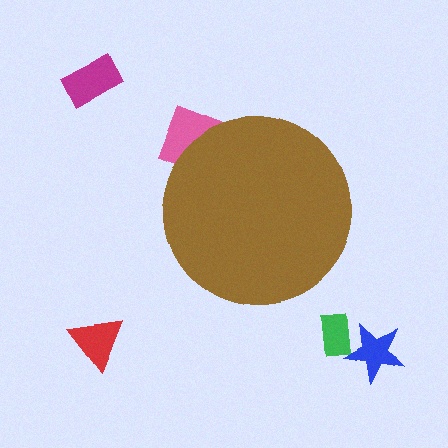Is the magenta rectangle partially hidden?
No, the magenta rectangle is fully visible.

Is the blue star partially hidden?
No, the blue star is fully visible.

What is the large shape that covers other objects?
A brown circle.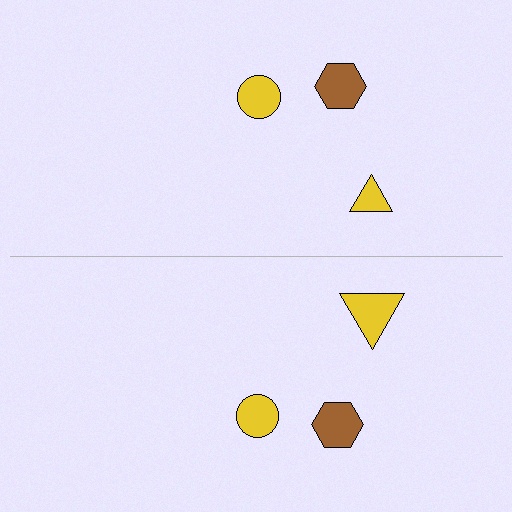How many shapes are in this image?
There are 6 shapes in this image.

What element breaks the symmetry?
The yellow triangle on the bottom side has a different size than its mirror counterpart.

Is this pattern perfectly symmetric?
No, the pattern is not perfectly symmetric. The yellow triangle on the bottom side has a different size than its mirror counterpart.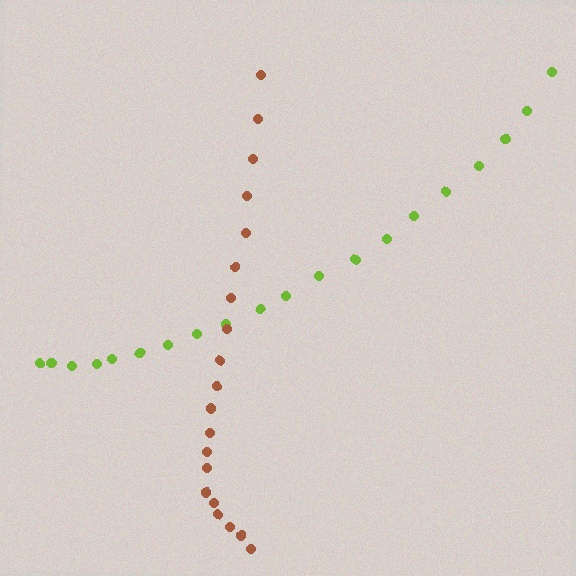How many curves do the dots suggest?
There are 2 distinct paths.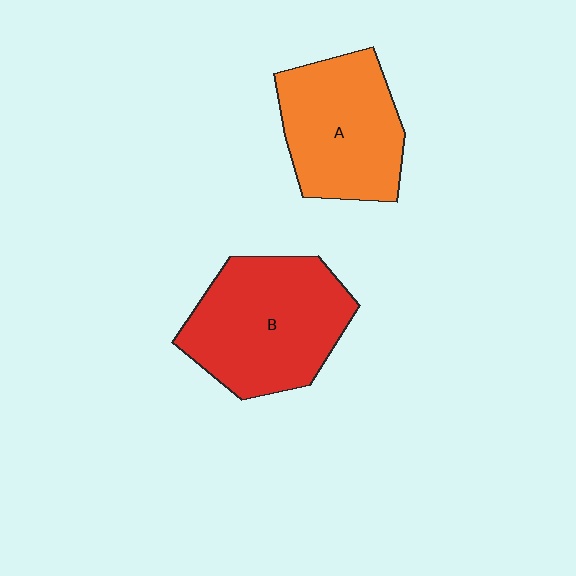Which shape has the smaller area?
Shape A (orange).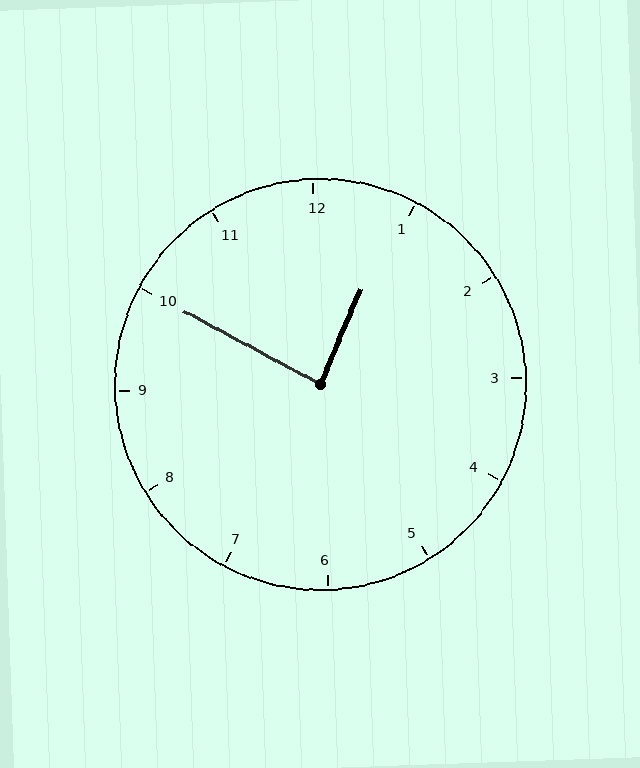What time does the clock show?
12:50.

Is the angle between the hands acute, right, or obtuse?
It is right.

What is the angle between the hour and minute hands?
Approximately 85 degrees.